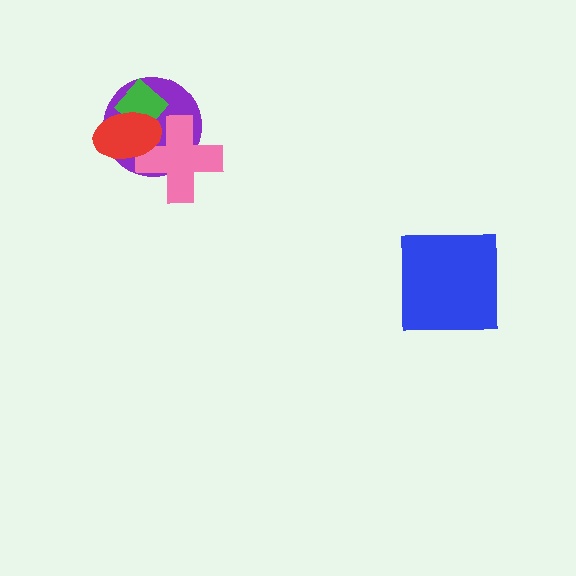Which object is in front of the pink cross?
The red ellipse is in front of the pink cross.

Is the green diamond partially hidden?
Yes, it is partially covered by another shape.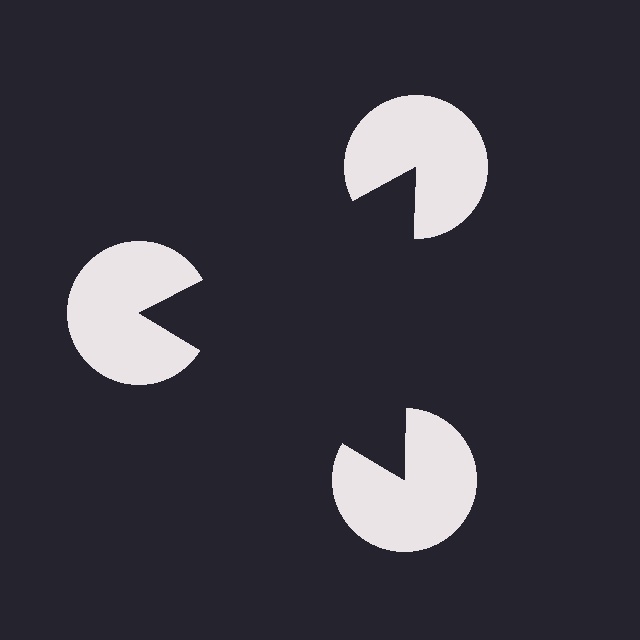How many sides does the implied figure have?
3 sides.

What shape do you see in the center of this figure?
An illusory triangle — its edges are inferred from the aligned wedge cuts in the pac-man discs, not physically drawn.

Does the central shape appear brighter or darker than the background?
It typically appears slightly darker than the background, even though no actual brightness change is drawn.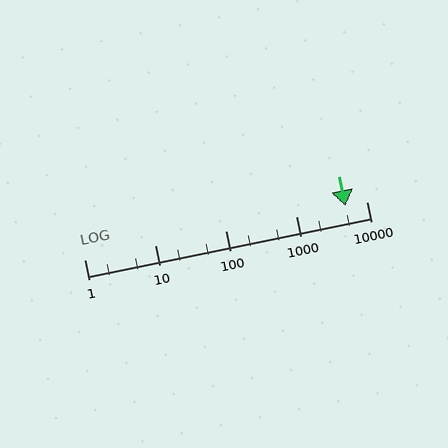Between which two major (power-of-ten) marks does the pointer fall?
The pointer is between 1000 and 10000.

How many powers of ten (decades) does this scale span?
The scale spans 4 decades, from 1 to 10000.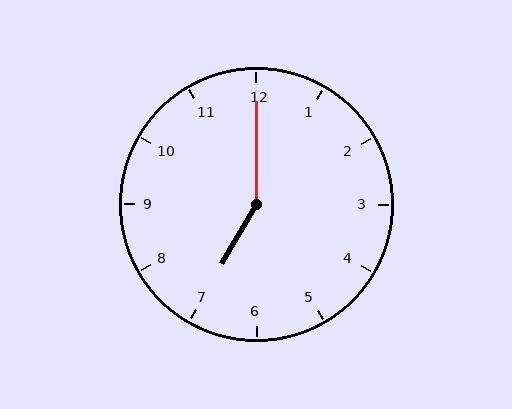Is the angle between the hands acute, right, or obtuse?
It is obtuse.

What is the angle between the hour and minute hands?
Approximately 150 degrees.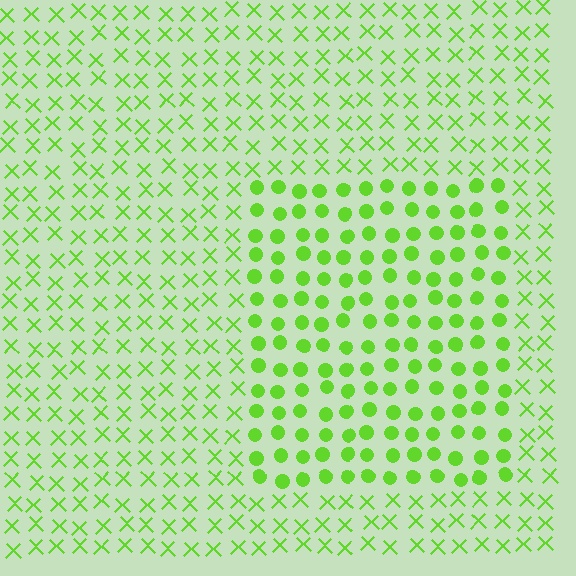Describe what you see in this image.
The image is filled with small lime elements arranged in a uniform grid. A rectangle-shaped region contains circles, while the surrounding area contains X marks. The boundary is defined purely by the change in element shape.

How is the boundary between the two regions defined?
The boundary is defined by a change in element shape: circles inside vs. X marks outside. All elements share the same color and spacing.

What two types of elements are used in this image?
The image uses circles inside the rectangle region and X marks outside it.